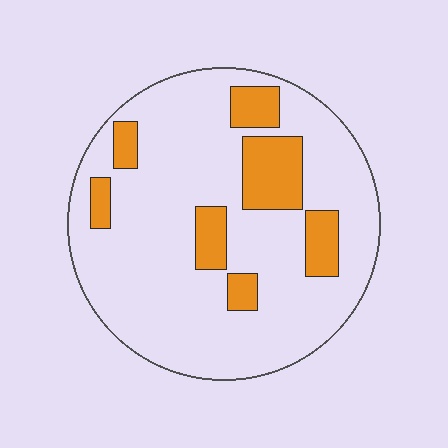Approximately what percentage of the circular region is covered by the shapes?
Approximately 20%.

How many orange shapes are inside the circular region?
7.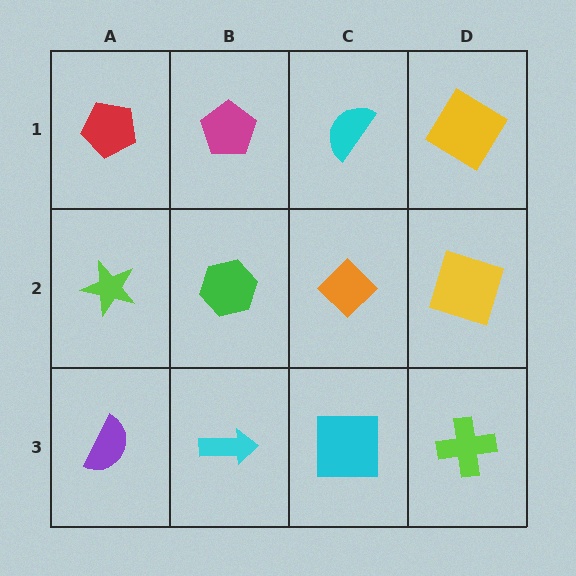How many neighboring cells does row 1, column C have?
3.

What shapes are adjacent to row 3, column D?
A yellow square (row 2, column D), a cyan square (row 3, column C).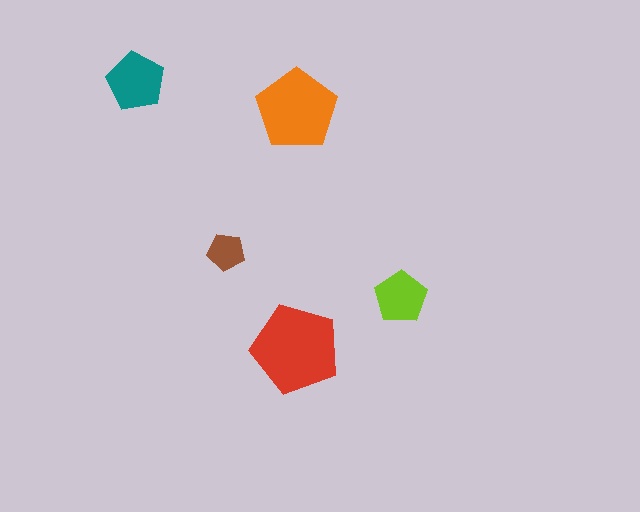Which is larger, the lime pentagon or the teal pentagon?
The teal one.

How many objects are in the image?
There are 5 objects in the image.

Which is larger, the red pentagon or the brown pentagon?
The red one.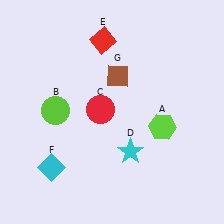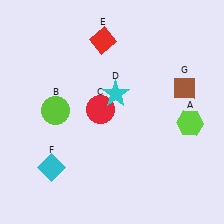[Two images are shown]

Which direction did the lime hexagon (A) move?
The lime hexagon (A) moved right.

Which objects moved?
The objects that moved are: the lime hexagon (A), the cyan star (D), the brown diamond (G).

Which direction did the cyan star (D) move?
The cyan star (D) moved up.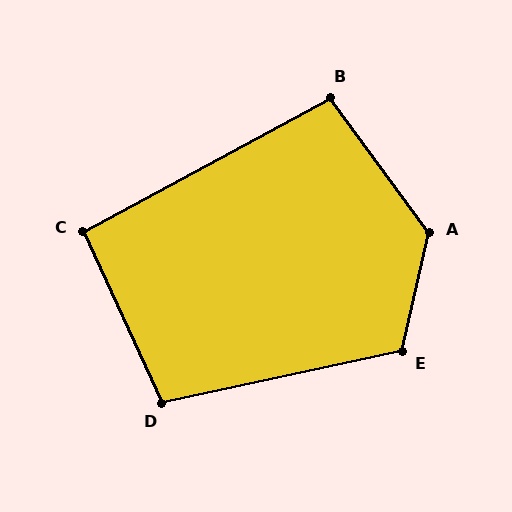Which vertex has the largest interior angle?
A, at approximately 131 degrees.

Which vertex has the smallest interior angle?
C, at approximately 94 degrees.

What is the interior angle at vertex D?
Approximately 103 degrees (obtuse).